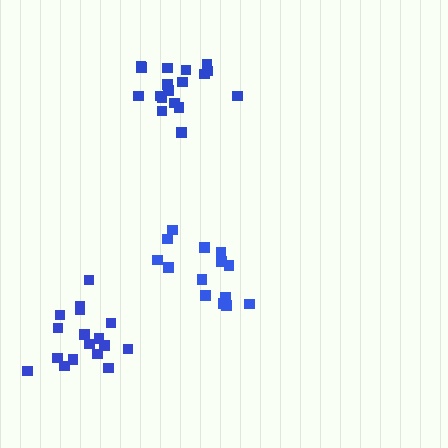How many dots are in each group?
Group 1: 14 dots, Group 2: 18 dots, Group 3: 17 dots (49 total).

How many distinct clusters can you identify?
There are 3 distinct clusters.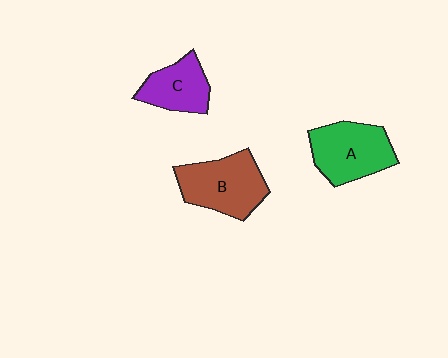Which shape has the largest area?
Shape B (brown).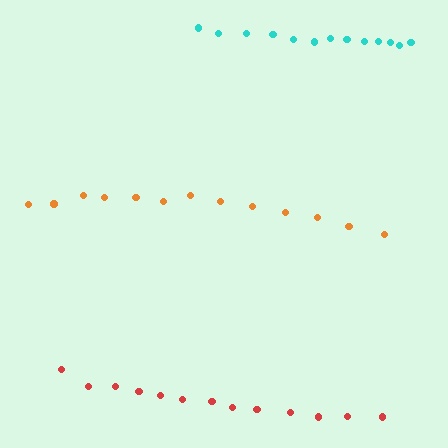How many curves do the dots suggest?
There are 3 distinct paths.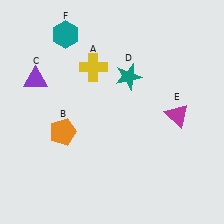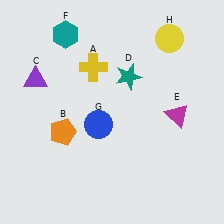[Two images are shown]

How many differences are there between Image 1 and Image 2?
There are 2 differences between the two images.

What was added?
A blue circle (G), a yellow circle (H) were added in Image 2.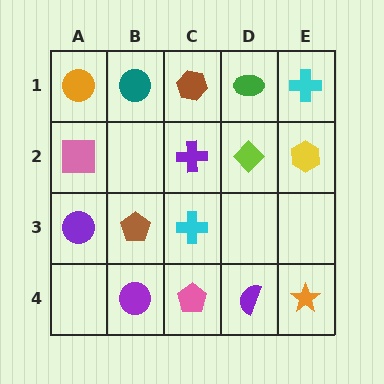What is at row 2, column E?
A yellow hexagon.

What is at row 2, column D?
A lime diamond.